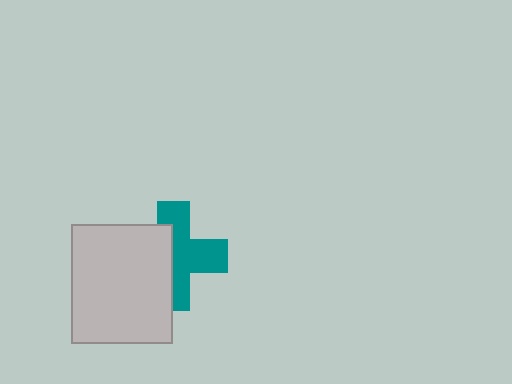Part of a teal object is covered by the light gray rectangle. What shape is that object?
It is a cross.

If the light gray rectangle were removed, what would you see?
You would see the complete teal cross.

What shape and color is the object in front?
The object in front is a light gray rectangle.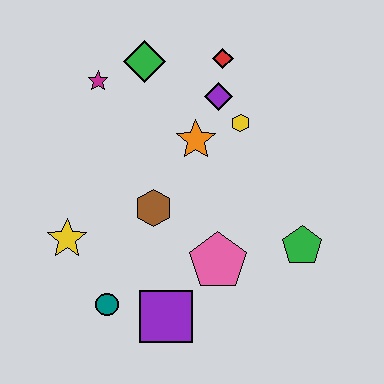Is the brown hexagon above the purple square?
Yes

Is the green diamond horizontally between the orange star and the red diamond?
No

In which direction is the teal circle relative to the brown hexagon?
The teal circle is below the brown hexagon.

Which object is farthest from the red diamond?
The teal circle is farthest from the red diamond.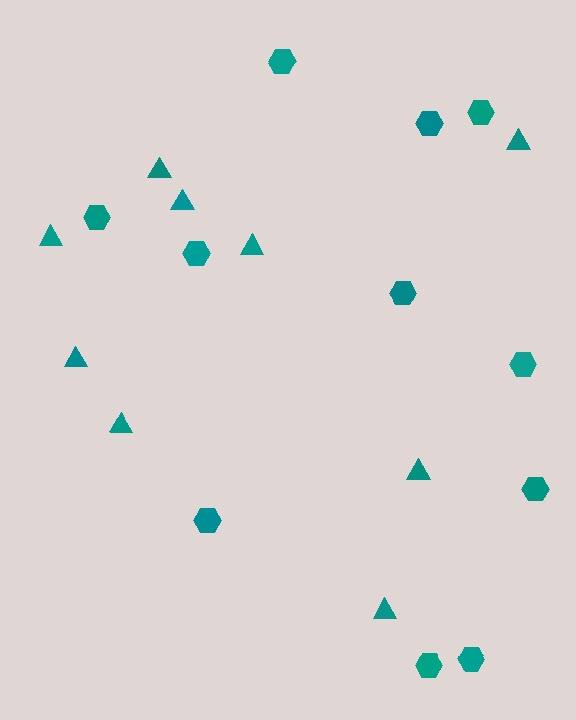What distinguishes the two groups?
There are 2 groups: one group of hexagons (11) and one group of triangles (9).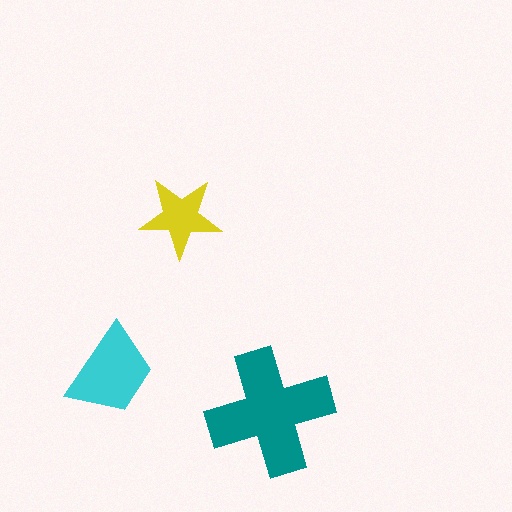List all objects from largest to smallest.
The teal cross, the cyan trapezoid, the yellow star.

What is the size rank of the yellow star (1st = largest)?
3rd.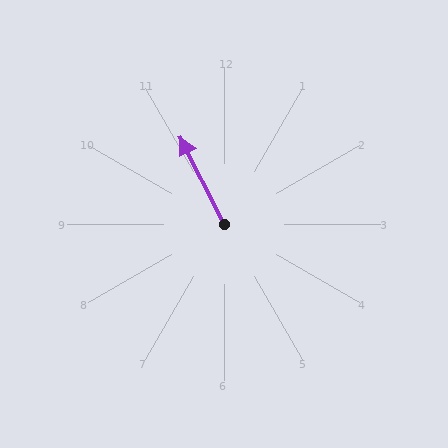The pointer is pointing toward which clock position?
Roughly 11 o'clock.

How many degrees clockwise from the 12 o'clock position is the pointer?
Approximately 333 degrees.